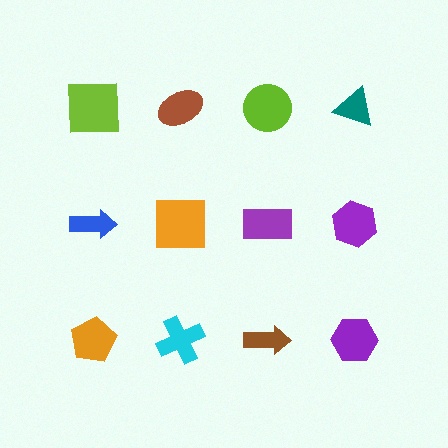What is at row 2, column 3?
A purple rectangle.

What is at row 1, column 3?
A lime circle.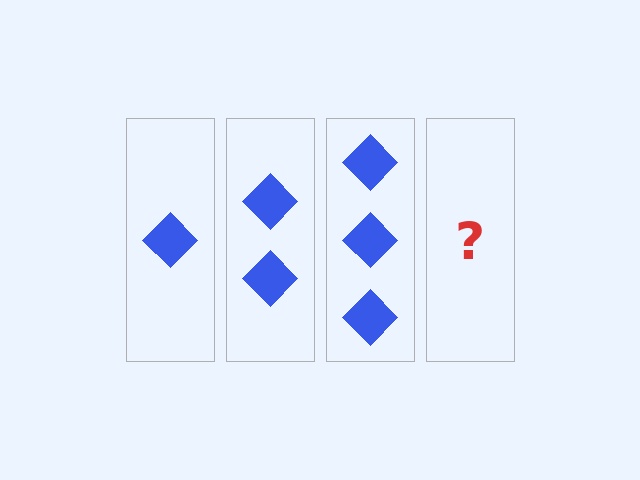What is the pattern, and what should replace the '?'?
The pattern is that each step adds one more diamond. The '?' should be 4 diamonds.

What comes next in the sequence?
The next element should be 4 diamonds.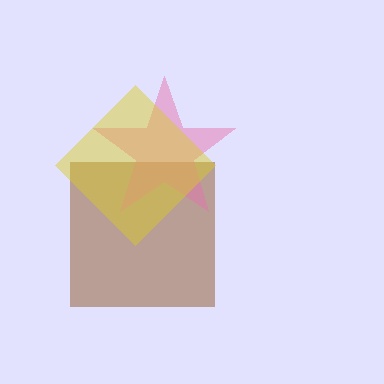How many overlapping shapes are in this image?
There are 3 overlapping shapes in the image.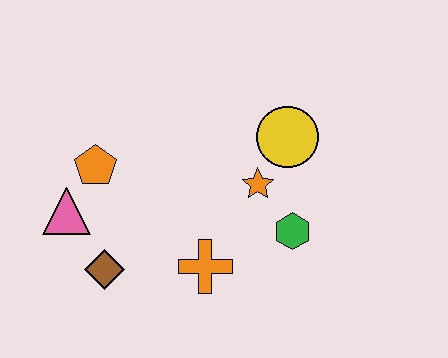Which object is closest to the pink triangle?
The orange pentagon is closest to the pink triangle.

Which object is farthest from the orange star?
The pink triangle is farthest from the orange star.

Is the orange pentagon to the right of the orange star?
No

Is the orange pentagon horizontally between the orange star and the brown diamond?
No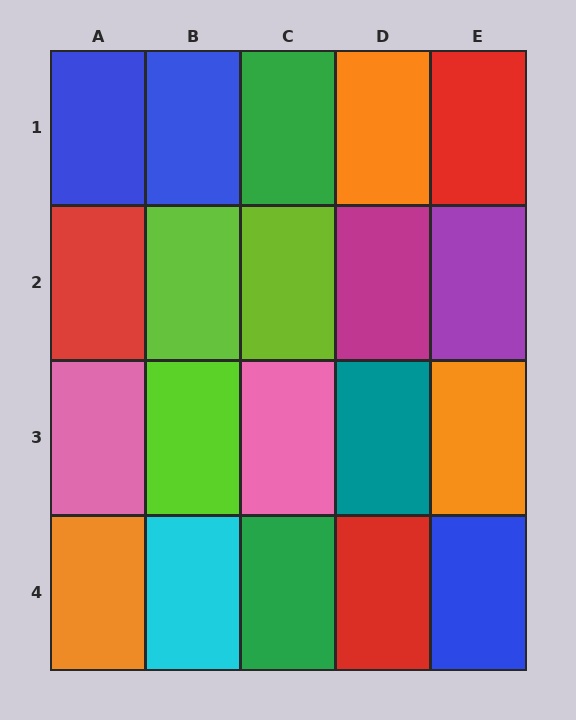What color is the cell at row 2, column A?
Red.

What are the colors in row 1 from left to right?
Blue, blue, green, orange, red.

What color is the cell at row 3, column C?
Pink.